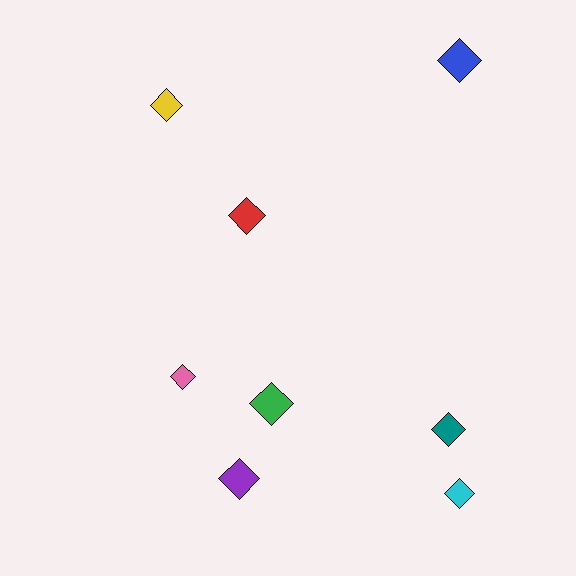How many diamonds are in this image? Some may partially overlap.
There are 8 diamonds.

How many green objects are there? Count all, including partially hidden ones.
There is 1 green object.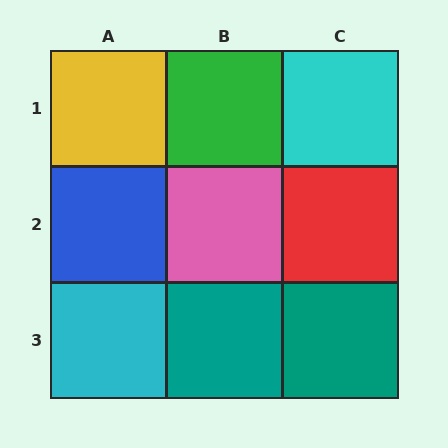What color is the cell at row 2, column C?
Red.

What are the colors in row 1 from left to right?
Yellow, green, cyan.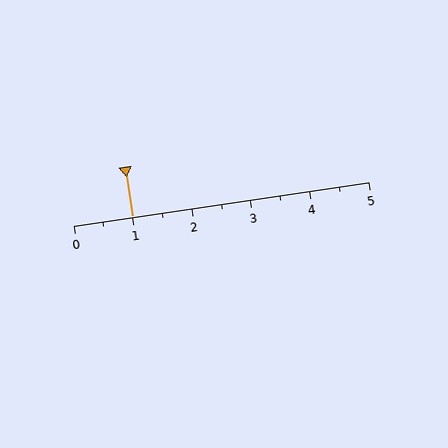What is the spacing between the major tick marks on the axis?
The major ticks are spaced 1 apart.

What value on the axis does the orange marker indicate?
The marker indicates approximately 1.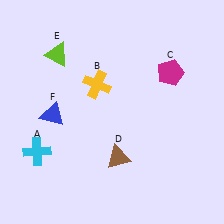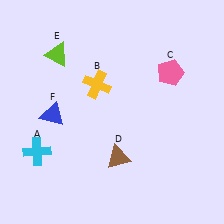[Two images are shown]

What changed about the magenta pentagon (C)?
In Image 1, C is magenta. In Image 2, it changed to pink.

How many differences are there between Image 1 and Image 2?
There is 1 difference between the two images.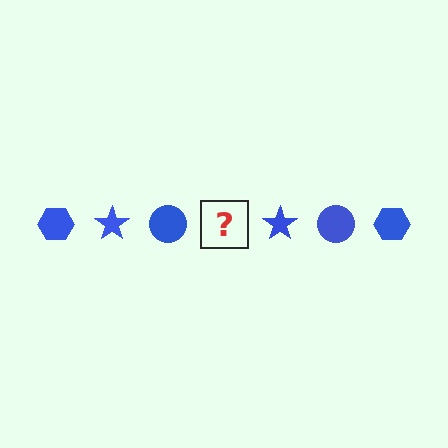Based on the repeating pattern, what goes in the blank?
The blank should be a blue hexagon.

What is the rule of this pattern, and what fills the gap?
The rule is that the pattern cycles through hexagon, star, circle shapes in blue. The gap should be filled with a blue hexagon.